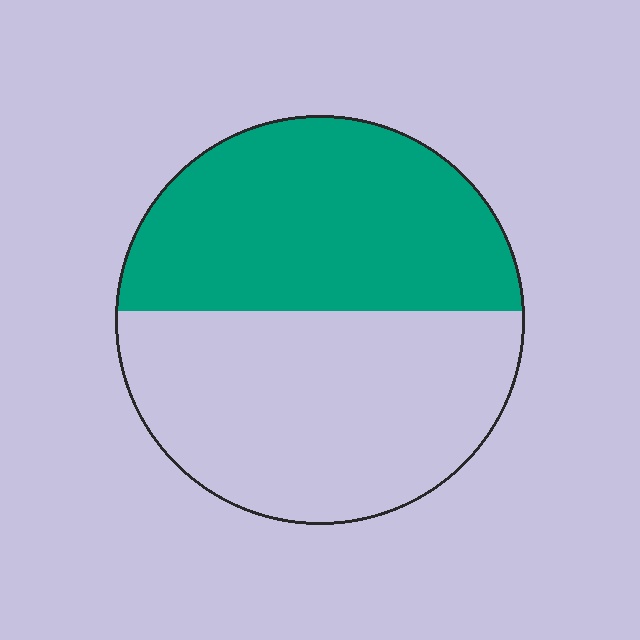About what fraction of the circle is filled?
About one half (1/2).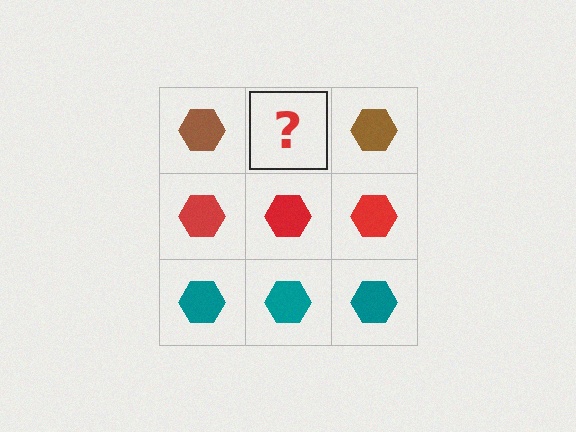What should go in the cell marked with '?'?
The missing cell should contain a brown hexagon.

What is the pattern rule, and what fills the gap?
The rule is that each row has a consistent color. The gap should be filled with a brown hexagon.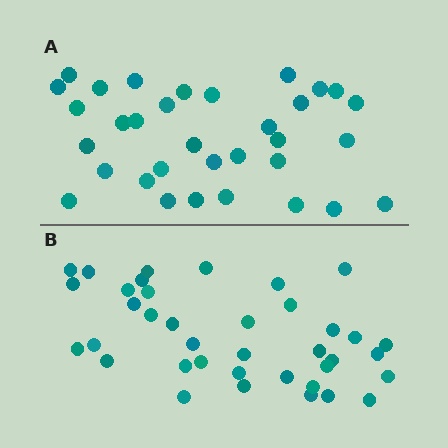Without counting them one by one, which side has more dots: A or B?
Region B (the bottom region) has more dots.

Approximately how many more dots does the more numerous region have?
Region B has about 5 more dots than region A.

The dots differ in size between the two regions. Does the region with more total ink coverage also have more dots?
No. Region A has more total ink coverage because its dots are larger, but region B actually contains more individual dots. Total area can be misleading — the number of items is what matters here.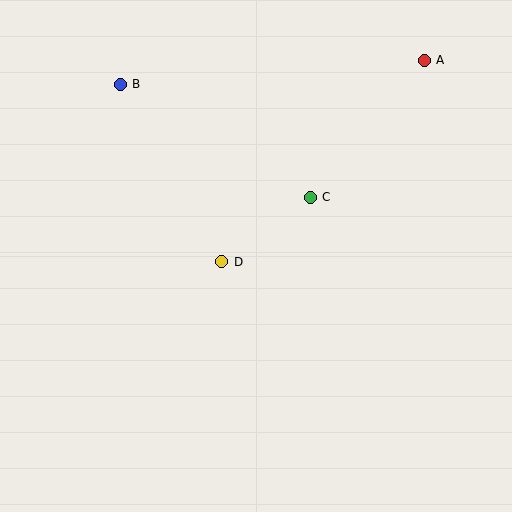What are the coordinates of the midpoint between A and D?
The midpoint between A and D is at (323, 161).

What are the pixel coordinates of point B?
Point B is at (120, 84).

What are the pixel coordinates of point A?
Point A is at (424, 60).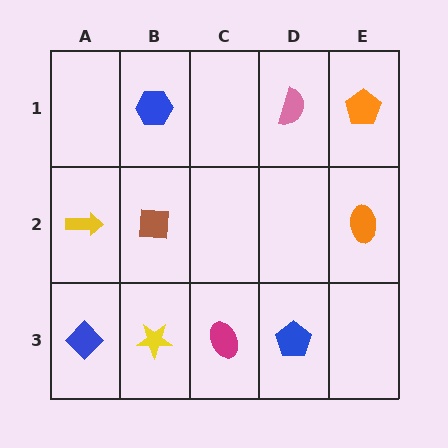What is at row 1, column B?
A blue hexagon.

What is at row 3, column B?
A yellow star.